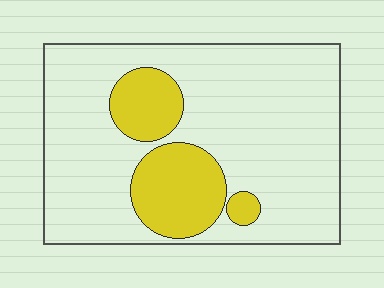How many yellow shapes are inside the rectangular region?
3.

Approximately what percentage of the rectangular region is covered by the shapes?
Approximately 20%.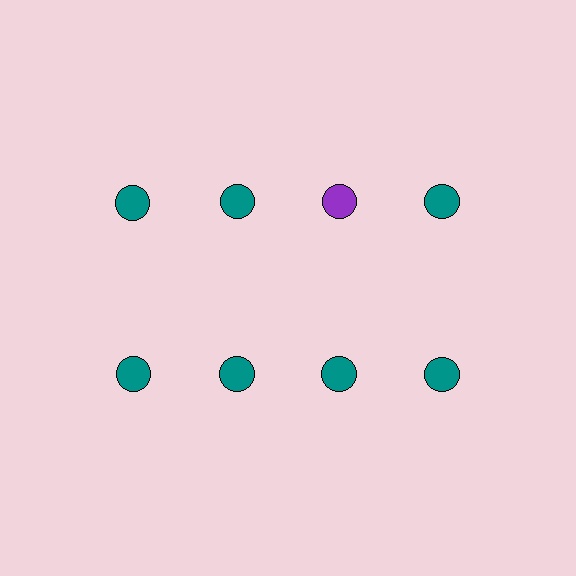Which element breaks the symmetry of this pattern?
The purple circle in the top row, center column breaks the symmetry. All other shapes are teal circles.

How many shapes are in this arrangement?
There are 8 shapes arranged in a grid pattern.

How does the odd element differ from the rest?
It has a different color: purple instead of teal.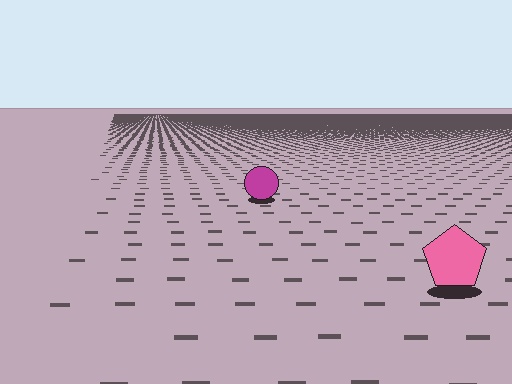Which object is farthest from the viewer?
The magenta circle is farthest from the viewer. It appears smaller and the ground texture around it is denser.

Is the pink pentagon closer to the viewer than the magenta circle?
Yes. The pink pentagon is closer — you can tell from the texture gradient: the ground texture is coarser near it.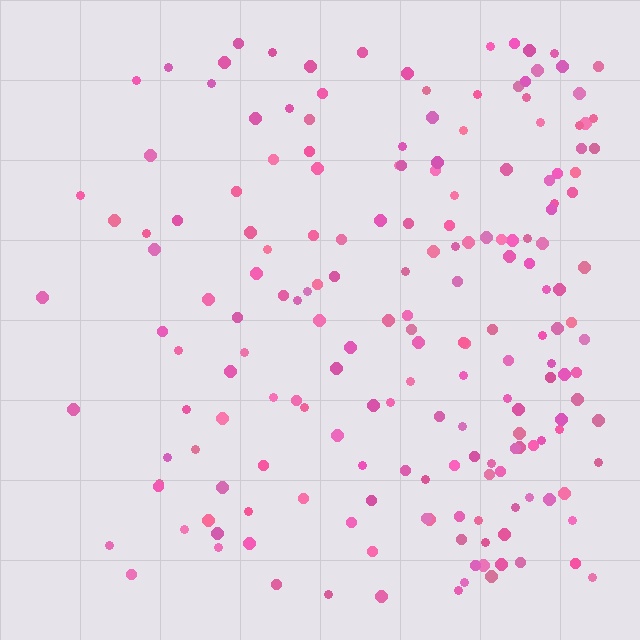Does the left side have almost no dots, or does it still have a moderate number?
Still a moderate number, just noticeably fewer than the right.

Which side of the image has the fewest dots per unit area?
The left.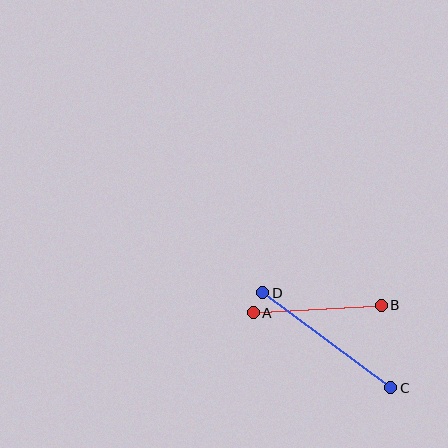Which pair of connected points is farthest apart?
Points C and D are farthest apart.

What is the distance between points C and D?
The distance is approximately 159 pixels.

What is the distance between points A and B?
The distance is approximately 129 pixels.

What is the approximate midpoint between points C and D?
The midpoint is at approximately (327, 340) pixels.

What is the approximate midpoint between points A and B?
The midpoint is at approximately (317, 309) pixels.